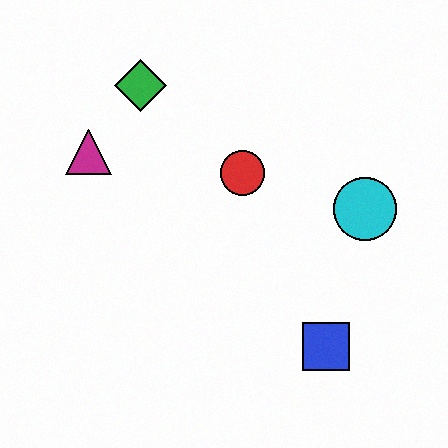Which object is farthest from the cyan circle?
The magenta triangle is farthest from the cyan circle.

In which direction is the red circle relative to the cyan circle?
The red circle is to the left of the cyan circle.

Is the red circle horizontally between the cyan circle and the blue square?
No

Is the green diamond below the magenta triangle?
No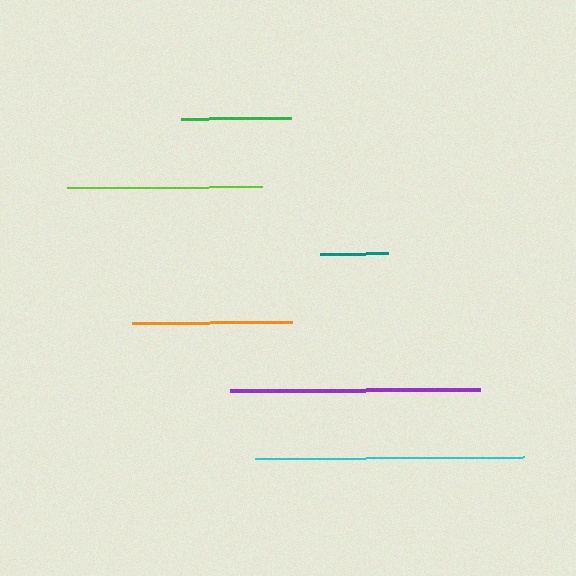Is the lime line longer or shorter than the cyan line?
The cyan line is longer than the lime line.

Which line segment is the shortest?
The teal line is the shortest at approximately 67 pixels.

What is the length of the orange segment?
The orange segment is approximately 161 pixels long.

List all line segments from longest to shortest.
From longest to shortest: cyan, purple, lime, orange, green, teal.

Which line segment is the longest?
The cyan line is the longest at approximately 270 pixels.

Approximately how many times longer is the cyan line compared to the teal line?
The cyan line is approximately 4.0 times the length of the teal line.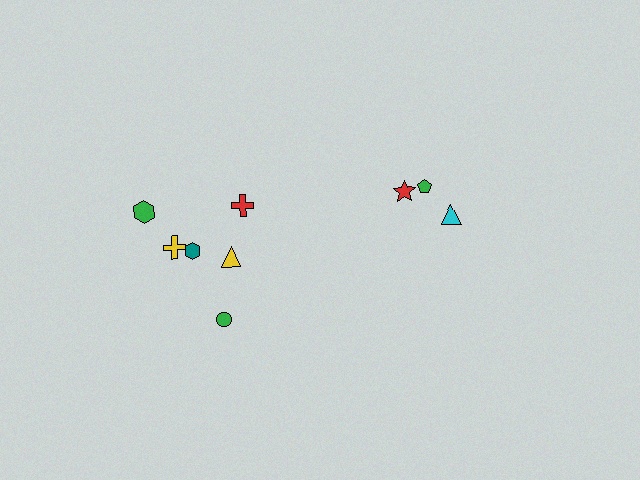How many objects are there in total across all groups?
There are 9 objects.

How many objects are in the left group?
There are 6 objects.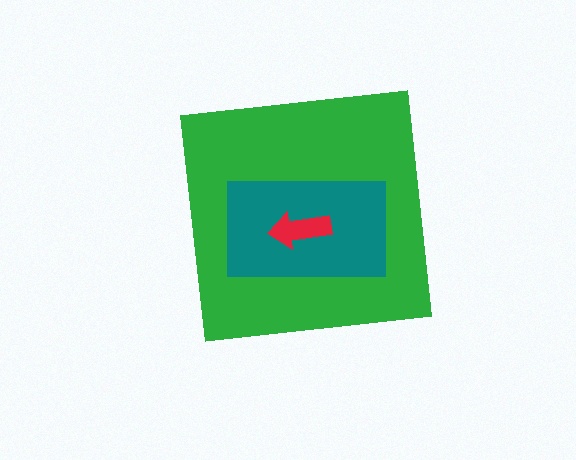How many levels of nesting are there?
3.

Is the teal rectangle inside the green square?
Yes.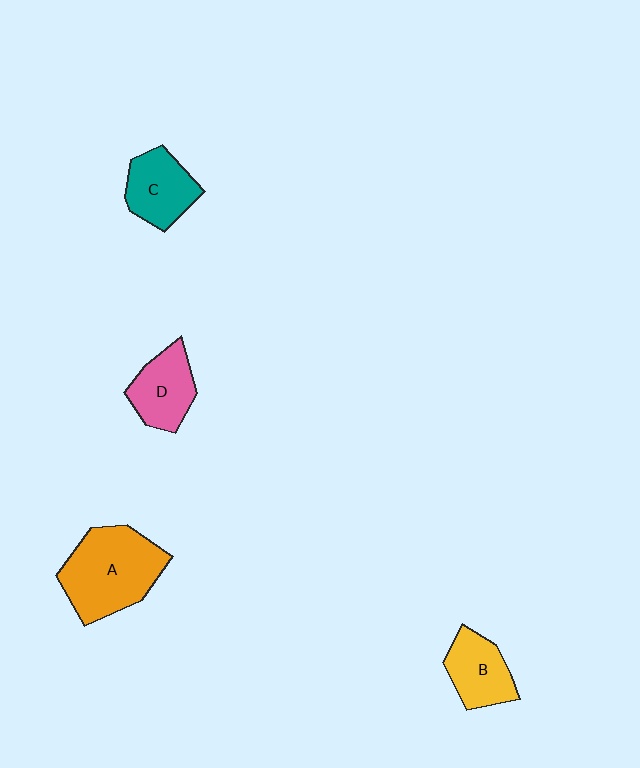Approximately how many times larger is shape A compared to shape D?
Approximately 1.7 times.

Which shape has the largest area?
Shape A (orange).